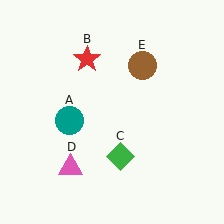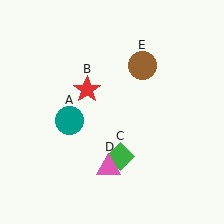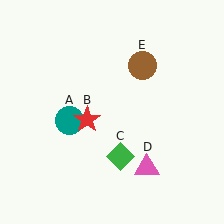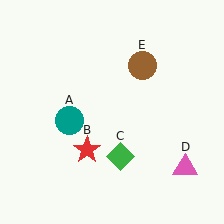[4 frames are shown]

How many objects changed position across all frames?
2 objects changed position: red star (object B), pink triangle (object D).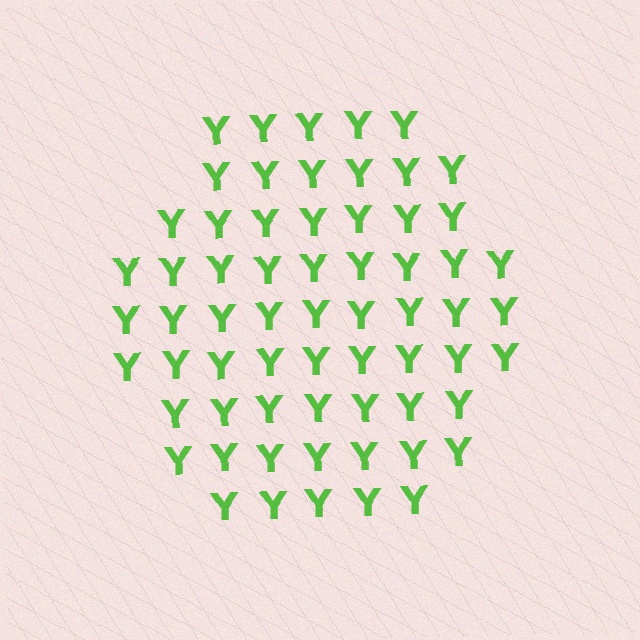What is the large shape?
The large shape is a hexagon.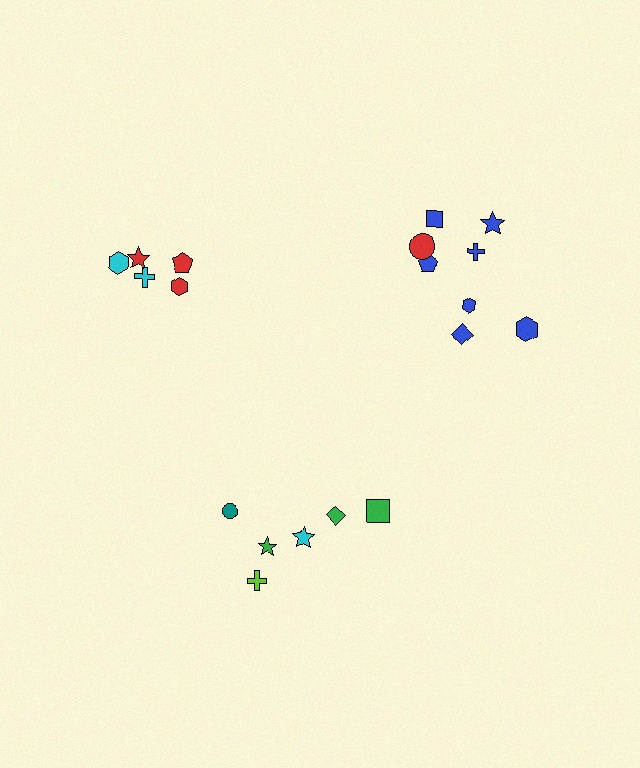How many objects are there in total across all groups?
There are 19 objects.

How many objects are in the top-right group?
There are 8 objects.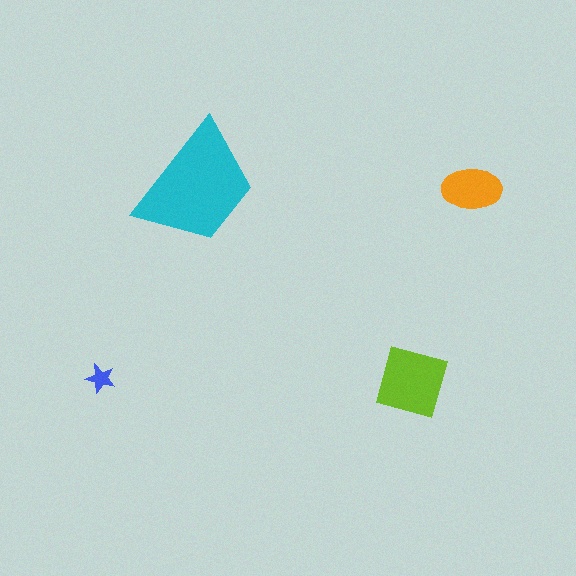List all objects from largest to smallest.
The cyan trapezoid, the lime diamond, the orange ellipse, the blue star.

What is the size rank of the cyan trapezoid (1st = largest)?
1st.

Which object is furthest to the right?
The orange ellipse is rightmost.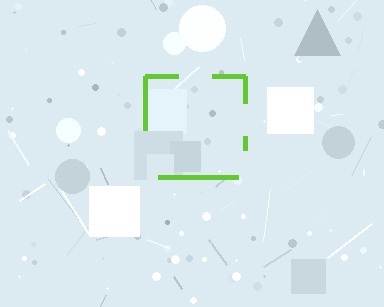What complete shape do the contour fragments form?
The contour fragments form a square.